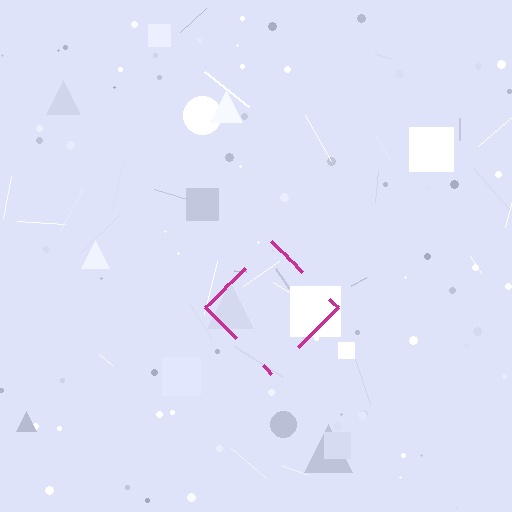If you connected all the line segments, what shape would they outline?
They would outline a diamond.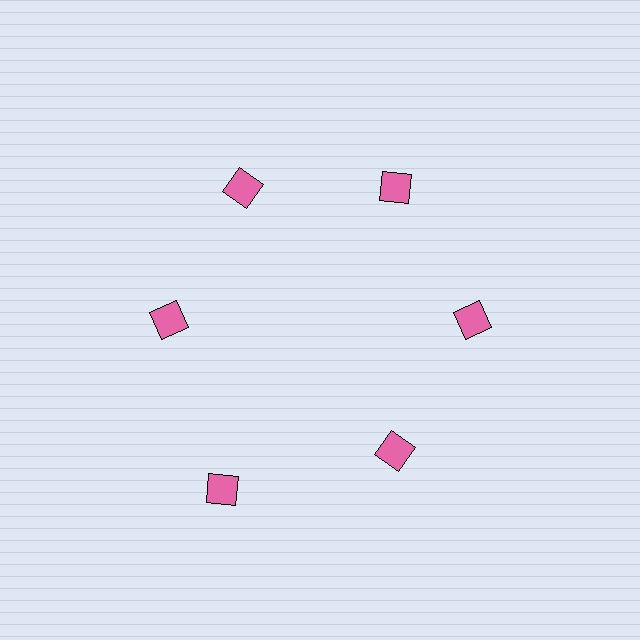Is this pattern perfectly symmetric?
No. The 6 pink squares are arranged in a ring, but one element near the 7 o'clock position is pushed outward from the center, breaking the 6-fold rotational symmetry.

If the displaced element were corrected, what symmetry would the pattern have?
It would have 6-fold rotational symmetry — the pattern would map onto itself every 60 degrees.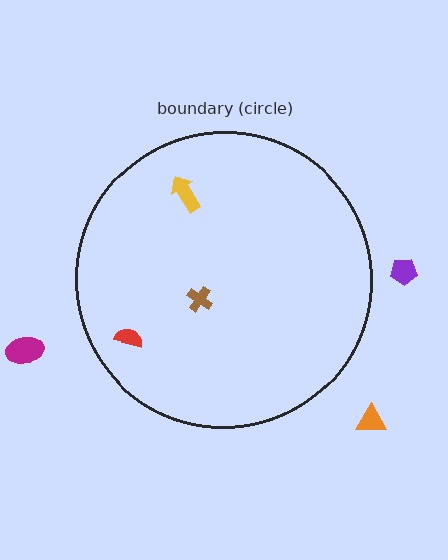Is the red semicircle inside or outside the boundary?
Inside.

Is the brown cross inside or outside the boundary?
Inside.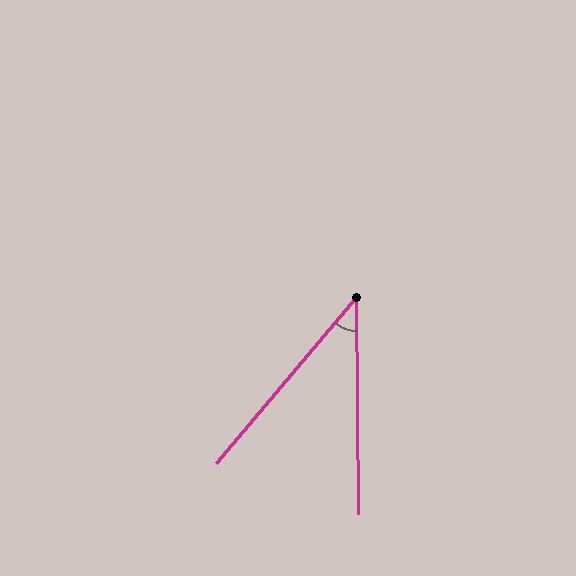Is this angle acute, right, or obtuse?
It is acute.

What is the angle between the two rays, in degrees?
Approximately 41 degrees.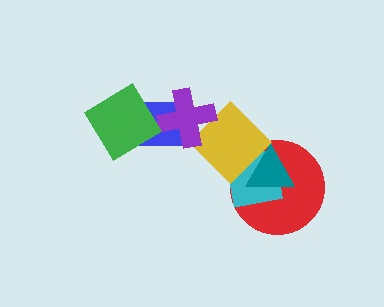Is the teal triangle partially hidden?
Yes, it is partially covered by another shape.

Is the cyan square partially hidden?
Yes, it is partially covered by another shape.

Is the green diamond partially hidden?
No, no other shape covers it.